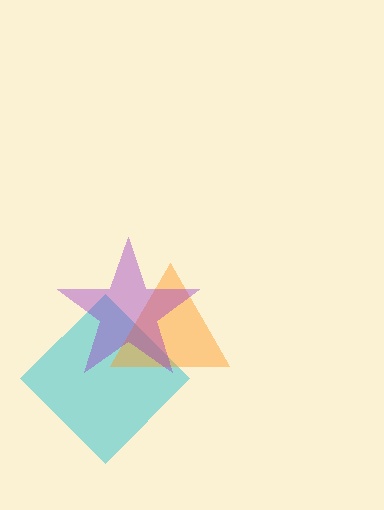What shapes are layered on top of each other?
The layered shapes are: a cyan diamond, an orange triangle, a purple star.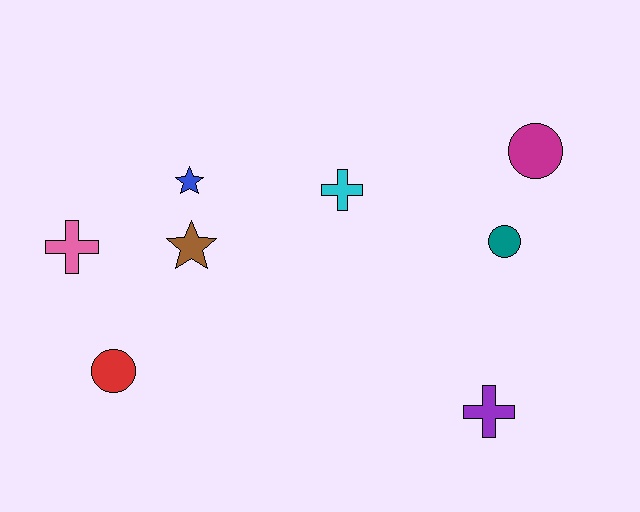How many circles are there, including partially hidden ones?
There are 3 circles.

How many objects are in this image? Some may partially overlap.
There are 8 objects.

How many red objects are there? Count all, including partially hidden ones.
There is 1 red object.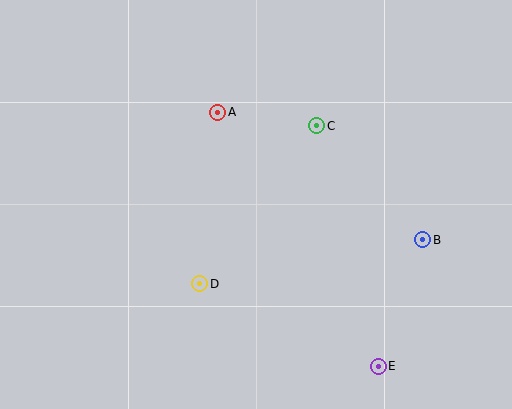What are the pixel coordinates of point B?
Point B is at (423, 240).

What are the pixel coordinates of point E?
Point E is at (378, 366).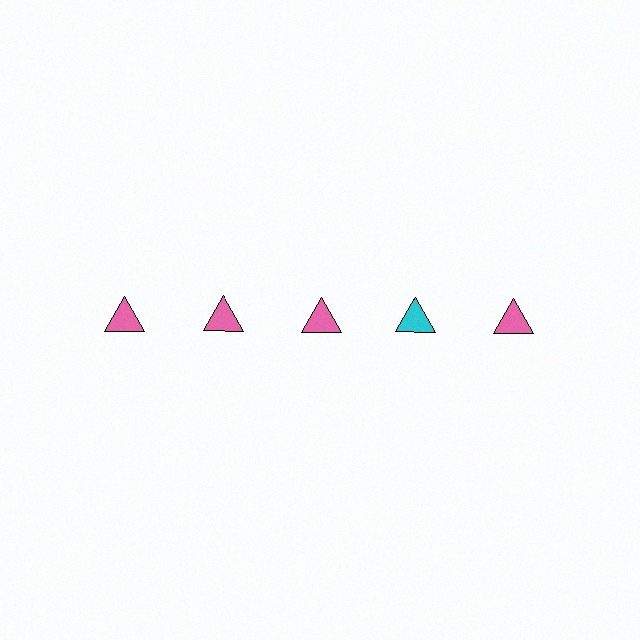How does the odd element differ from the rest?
It has a different color: cyan instead of pink.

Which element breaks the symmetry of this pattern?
The cyan triangle in the top row, second from right column breaks the symmetry. All other shapes are pink triangles.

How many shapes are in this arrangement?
There are 5 shapes arranged in a grid pattern.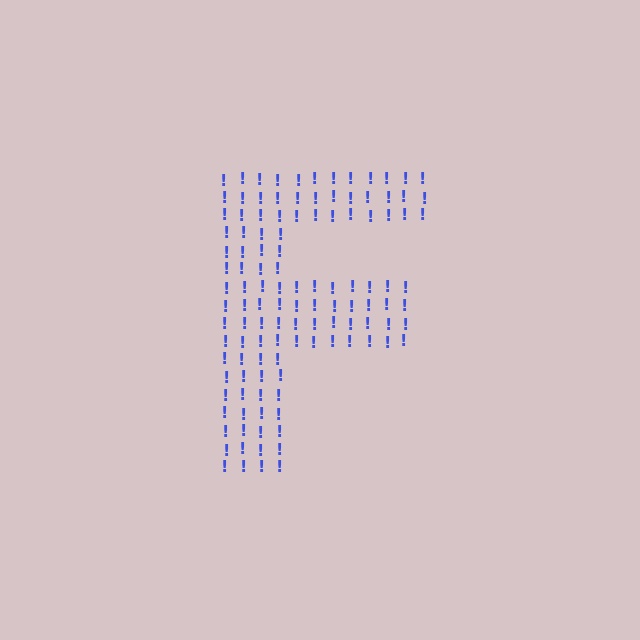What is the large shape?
The large shape is the letter F.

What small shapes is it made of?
It is made of small exclamation marks.